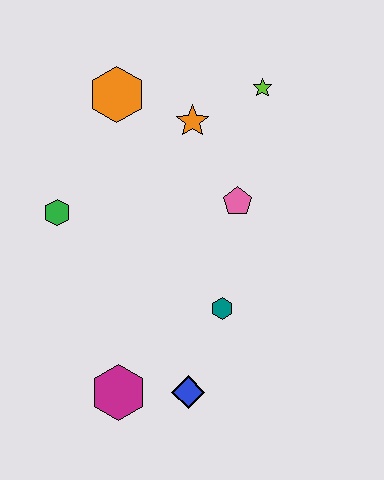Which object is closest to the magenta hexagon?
The blue diamond is closest to the magenta hexagon.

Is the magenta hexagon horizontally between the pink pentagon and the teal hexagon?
No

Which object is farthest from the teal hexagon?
The orange hexagon is farthest from the teal hexagon.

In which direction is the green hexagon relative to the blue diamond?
The green hexagon is above the blue diamond.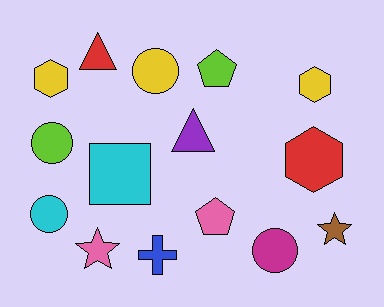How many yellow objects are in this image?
There are 3 yellow objects.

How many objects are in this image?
There are 15 objects.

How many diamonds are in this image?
There are no diamonds.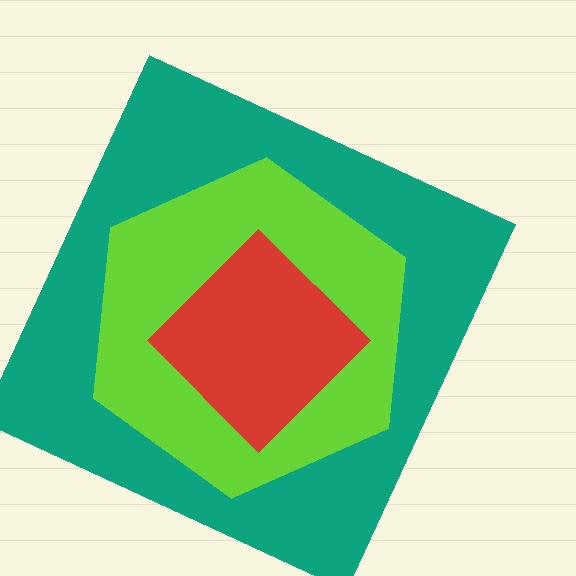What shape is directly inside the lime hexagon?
The red diamond.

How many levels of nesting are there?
3.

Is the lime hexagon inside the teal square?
Yes.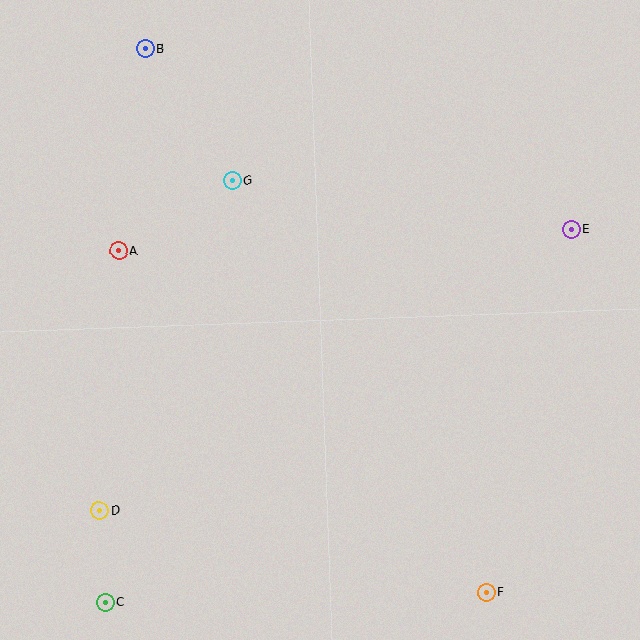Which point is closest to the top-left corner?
Point B is closest to the top-left corner.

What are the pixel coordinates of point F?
Point F is at (486, 593).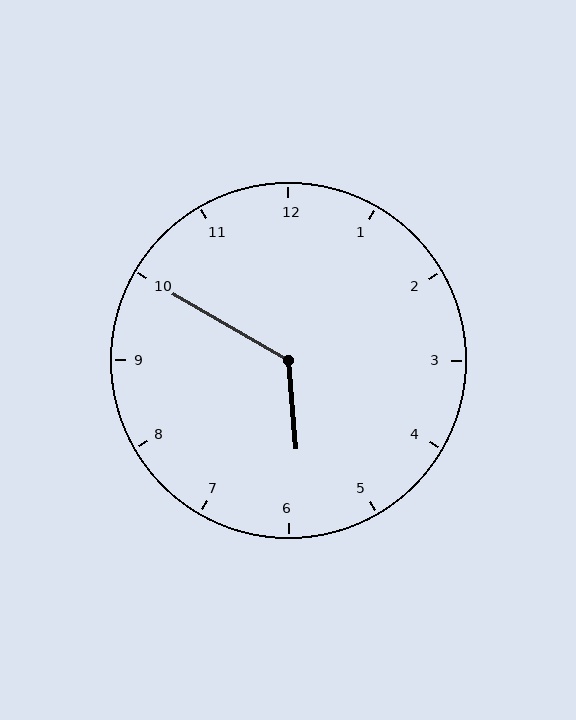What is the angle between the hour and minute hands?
Approximately 125 degrees.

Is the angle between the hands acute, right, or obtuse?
It is obtuse.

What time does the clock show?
5:50.